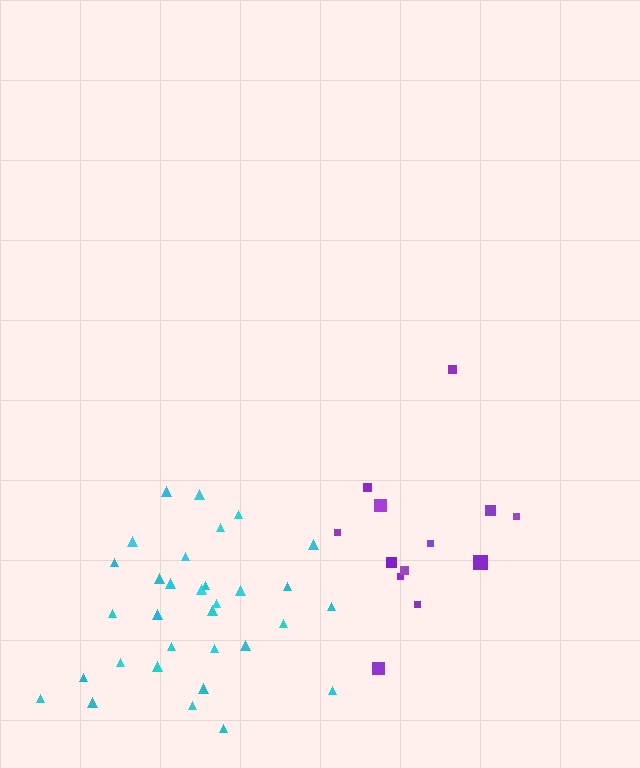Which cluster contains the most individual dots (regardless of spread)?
Cyan (32).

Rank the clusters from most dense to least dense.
cyan, purple.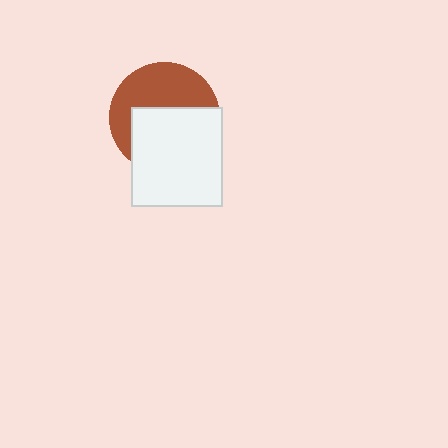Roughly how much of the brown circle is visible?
About half of it is visible (roughly 48%).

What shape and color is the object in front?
The object in front is a white rectangle.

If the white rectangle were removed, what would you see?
You would see the complete brown circle.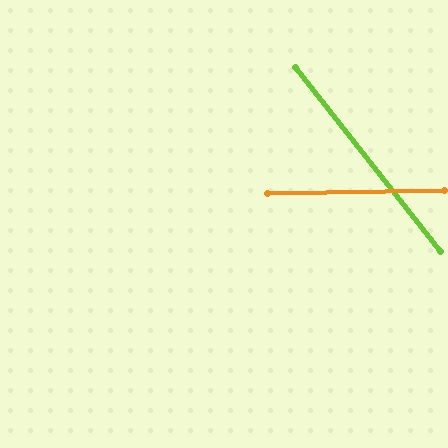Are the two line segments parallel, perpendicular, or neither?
Neither parallel nor perpendicular — they differ by about 53°.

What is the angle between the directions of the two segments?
Approximately 53 degrees.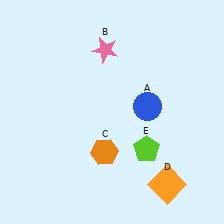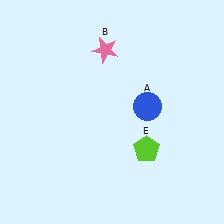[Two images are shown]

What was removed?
The orange square (D), the orange hexagon (C) were removed in Image 2.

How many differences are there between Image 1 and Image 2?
There are 2 differences between the two images.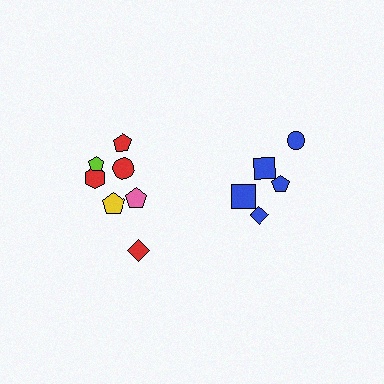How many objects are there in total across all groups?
There are 12 objects.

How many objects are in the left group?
There are 7 objects.